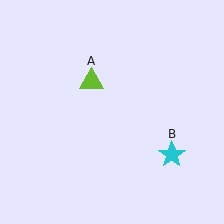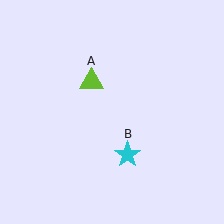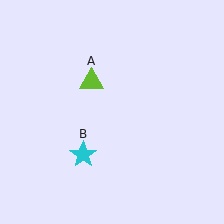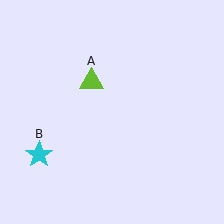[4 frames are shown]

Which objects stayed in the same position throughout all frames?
Lime triangle (object A) remained stationary.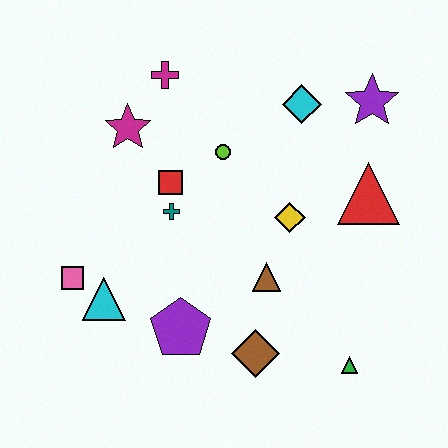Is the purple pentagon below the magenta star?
Yes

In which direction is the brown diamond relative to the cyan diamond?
The brown diamond is below the cyan diamond.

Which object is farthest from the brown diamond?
The magenta cross is farthest from the brown diamond.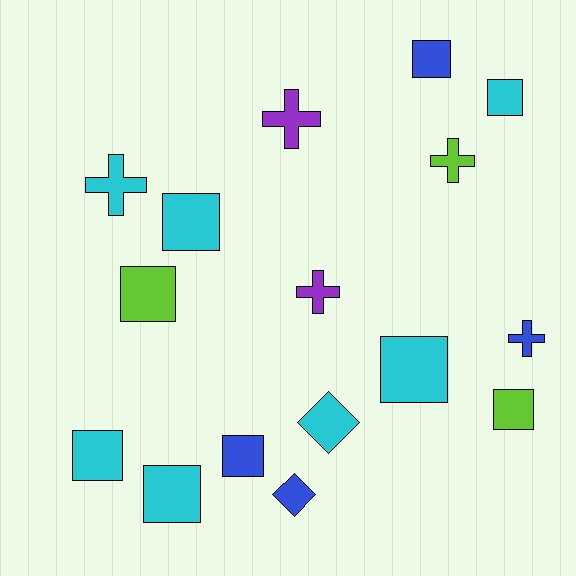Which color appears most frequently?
Cyan, with 7 objects.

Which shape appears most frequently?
Square, with 9 objects.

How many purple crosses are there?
There are 2 purple crosses.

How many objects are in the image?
There are 16 objects.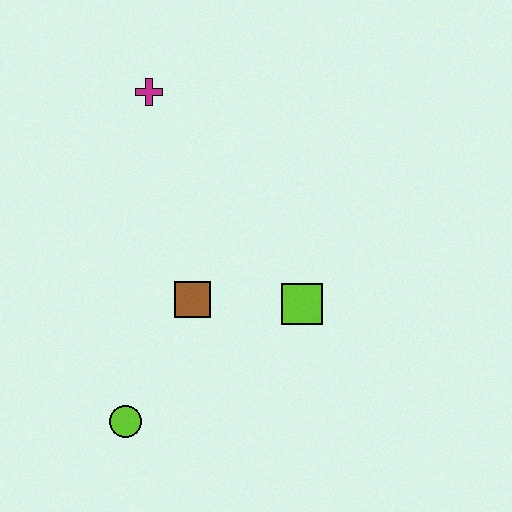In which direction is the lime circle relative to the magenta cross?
The lime circle is below the magenta cross.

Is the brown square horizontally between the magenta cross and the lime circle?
No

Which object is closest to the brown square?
The lime square is closest to the brown square.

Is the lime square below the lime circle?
No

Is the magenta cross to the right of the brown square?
No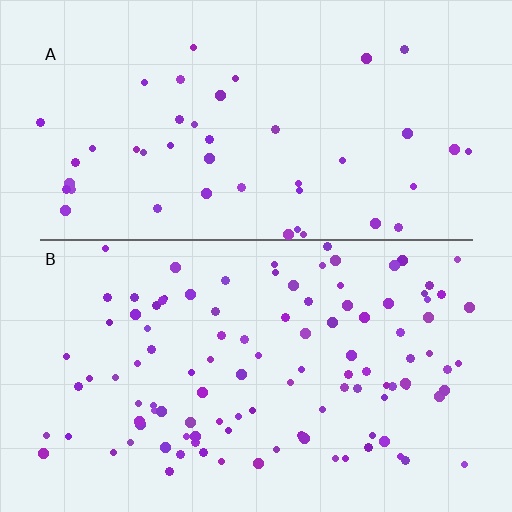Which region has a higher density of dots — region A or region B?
B (the bottom).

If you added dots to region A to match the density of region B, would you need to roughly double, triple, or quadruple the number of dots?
Approximately double.